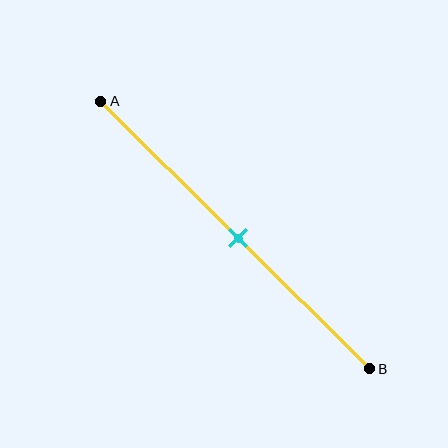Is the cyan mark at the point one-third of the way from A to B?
No, the mark is at about 50% from A, not at the 33% one-third point.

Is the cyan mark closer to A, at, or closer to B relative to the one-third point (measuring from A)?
The cyan mark is closer to point B than the one-third point of segment AB.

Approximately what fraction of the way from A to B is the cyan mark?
The cyan mark is approximately 50% of the way from A to B.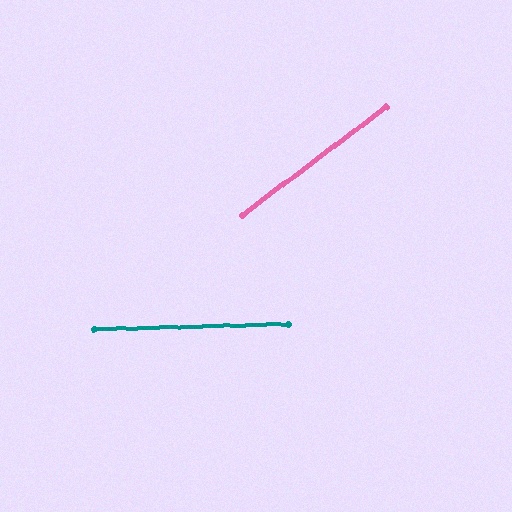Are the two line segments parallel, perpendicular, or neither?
Neither parallel nor perpendicular — they differ by about 35°.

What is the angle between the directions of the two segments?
Approximately 35 degrees.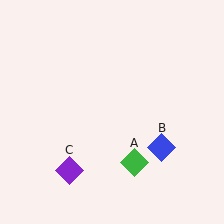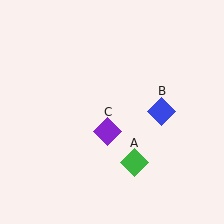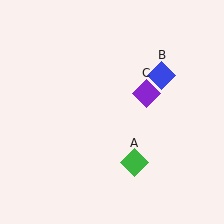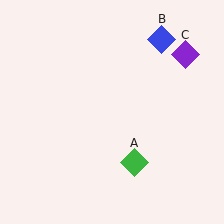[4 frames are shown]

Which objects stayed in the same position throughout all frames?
Green diamond (object A) remained stationary.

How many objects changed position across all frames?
2 objects changed position: blue diamond (object B), purple diamond (object C).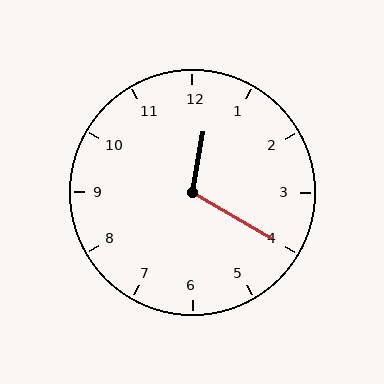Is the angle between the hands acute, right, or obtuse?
It is obtuse.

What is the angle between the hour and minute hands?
Approximately 110 degrees.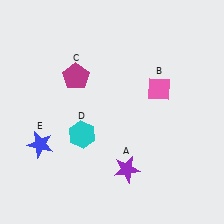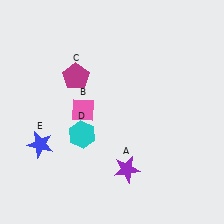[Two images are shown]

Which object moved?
The pink diamond (B) moved left.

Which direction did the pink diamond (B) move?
The pink diamond (B) moved left.